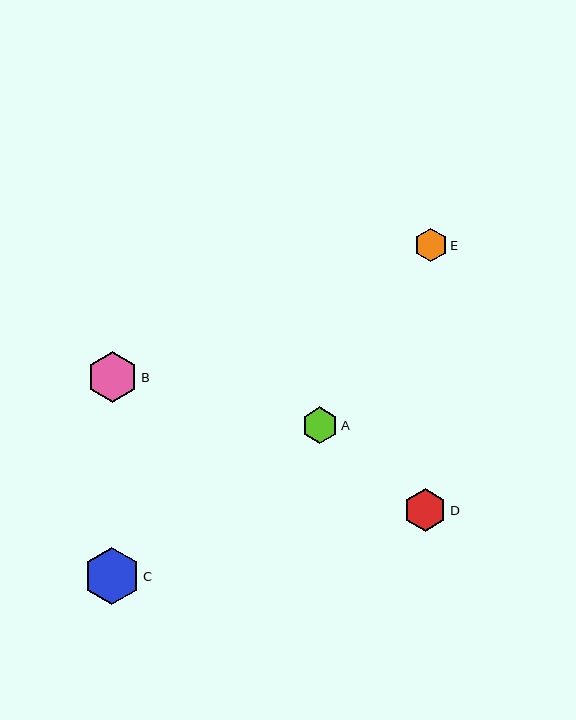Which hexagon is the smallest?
Hexagon E is the smallest with a size of approximately 33 pixels.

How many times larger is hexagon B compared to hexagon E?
Hexagon B is approximately 1.5 times the size of hexagon E.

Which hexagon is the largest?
Hexagon C is the largest with a size of approximately 57 pixels.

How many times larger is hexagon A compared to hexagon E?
Hexagon A is approximately 1.1 times the size of hexagon E.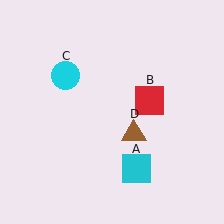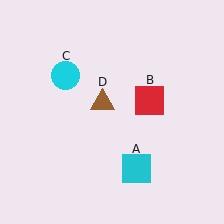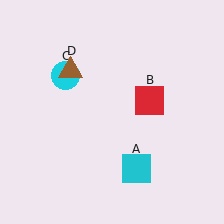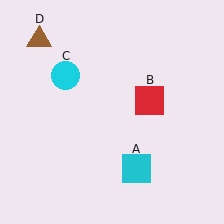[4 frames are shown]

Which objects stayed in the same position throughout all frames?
Cyan square (object A) and red square (object B) and cyan circle (object C) remained stationary.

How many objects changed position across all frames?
1 object changed position: brown triangle (object D).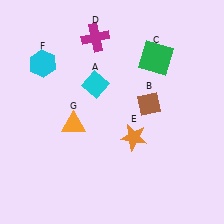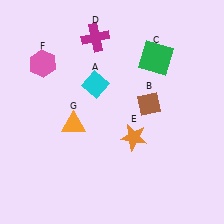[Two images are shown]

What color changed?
The hexagon (F) changed from cyan in Image 1 to pink in Image 2.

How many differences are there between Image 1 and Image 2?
There is 1 difference between the two images.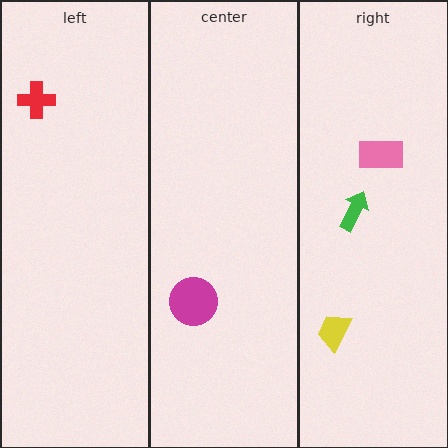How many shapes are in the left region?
1.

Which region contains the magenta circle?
The center region.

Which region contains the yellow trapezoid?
The right region.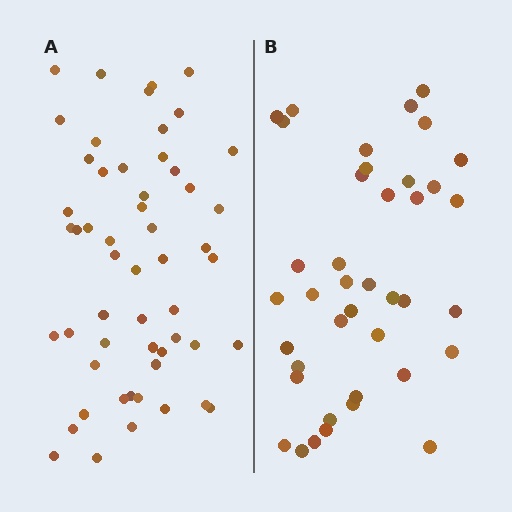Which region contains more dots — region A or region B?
Region A (the left region) has more dots.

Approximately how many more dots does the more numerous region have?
Region A has approximately 15 more dots than region B.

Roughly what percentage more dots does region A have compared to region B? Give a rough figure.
About 35% more.